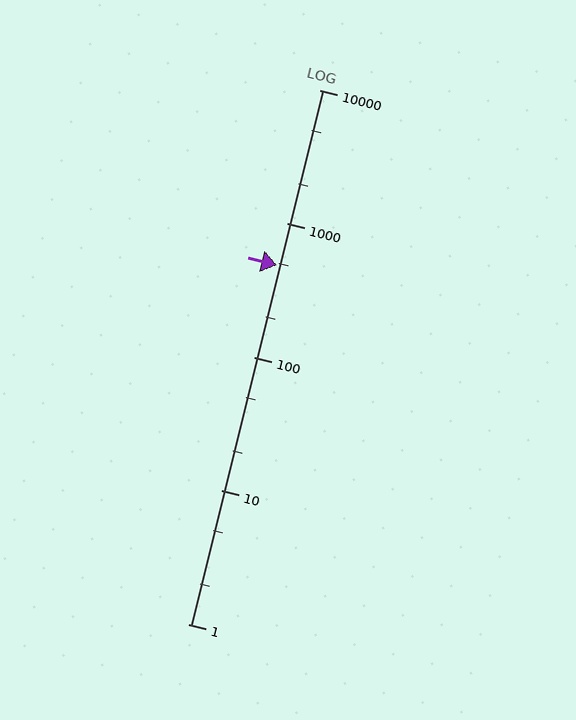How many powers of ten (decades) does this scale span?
The scale spans 4 decades, from 1 to 10000.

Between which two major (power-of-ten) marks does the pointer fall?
The pointer is between 100 and 1000.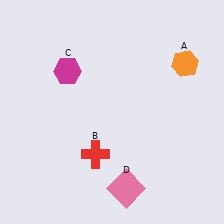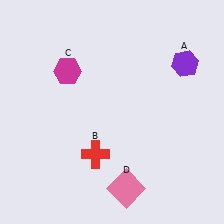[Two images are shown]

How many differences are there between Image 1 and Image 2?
There is 1 difference between the two images.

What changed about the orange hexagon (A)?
In Image 1, A is orange. In Image 2, it changed to purple.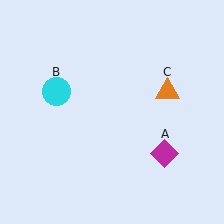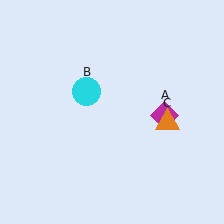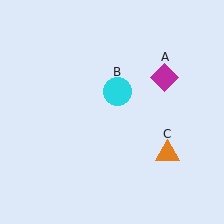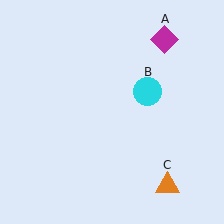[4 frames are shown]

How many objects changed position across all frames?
3 objects changed position: magenta diamond (object A), cyan circle (object B), orange triangle (object C).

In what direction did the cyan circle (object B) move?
The cyan circle (object B) moved right.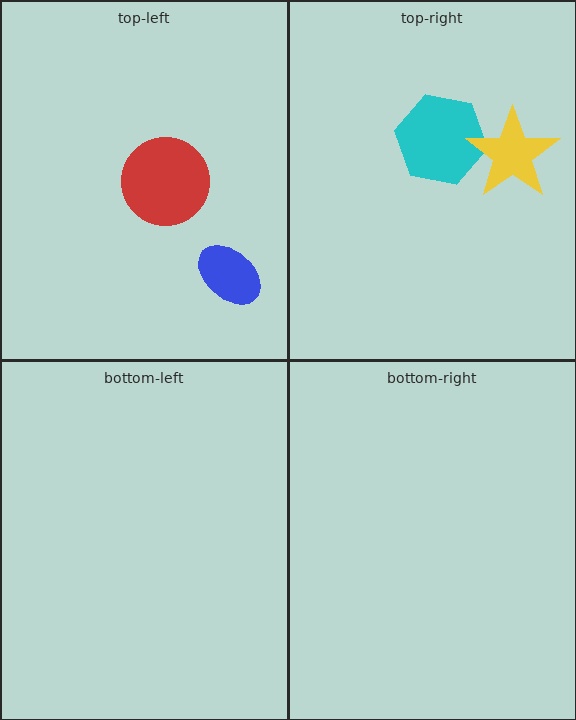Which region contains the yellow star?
The top-right region.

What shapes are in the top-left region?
The red circle, the blue ellipse.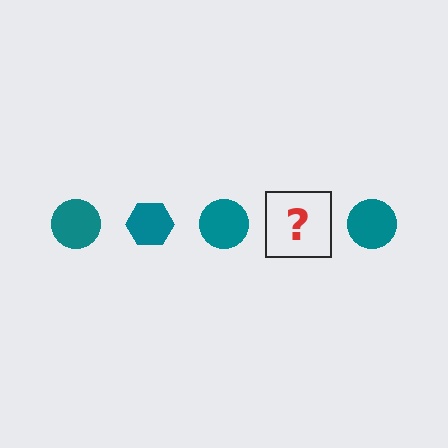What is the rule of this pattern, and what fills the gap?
The rule is that the pattern cycles through circle, hexagon shapes in teal. The gap should be filled with a teal hexagon.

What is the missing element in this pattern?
The missing element is a teal hexagon.